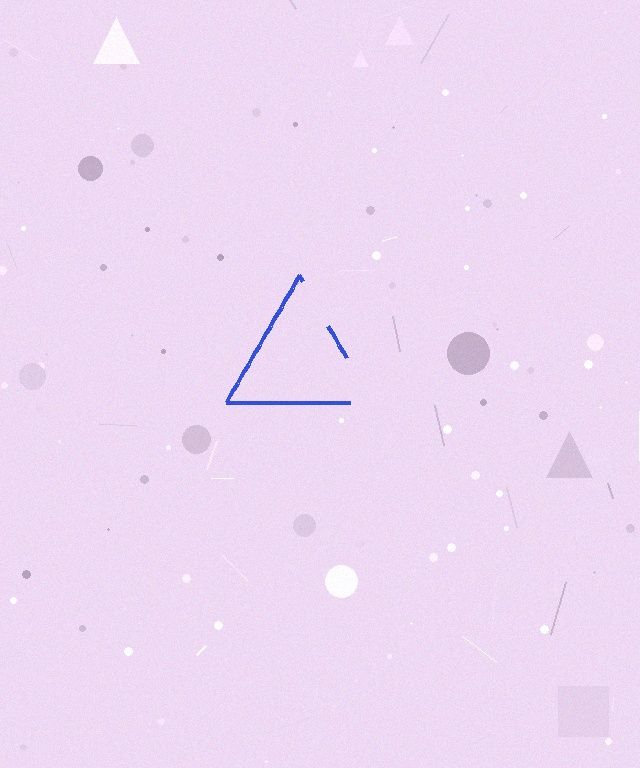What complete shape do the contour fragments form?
The contour fragments form a triangle.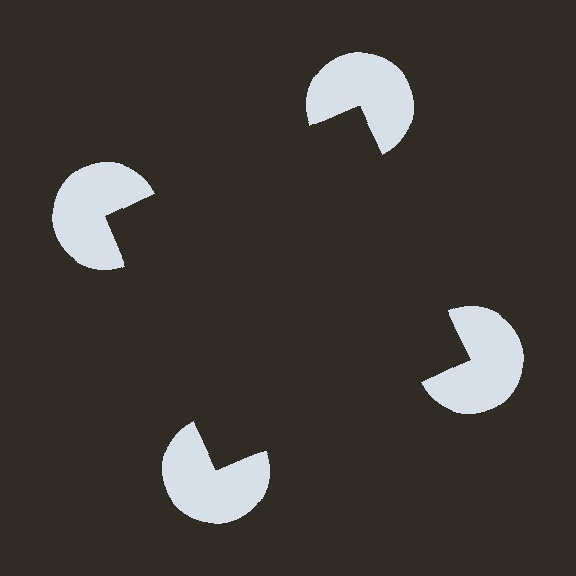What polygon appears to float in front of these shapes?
An illusory square — its edges are inferred from the aligned wedge cuts in the pac-man discs, not physically drawn.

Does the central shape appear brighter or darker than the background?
It typically appears slightly darker than the background, even though no actual brightness change is drawn.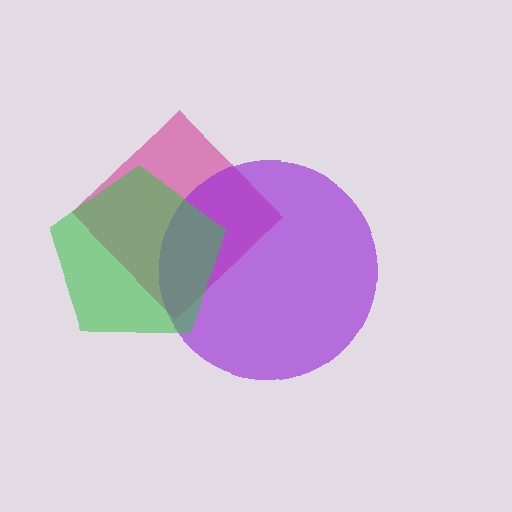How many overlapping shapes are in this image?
There are 3 overlapping shapes in the image.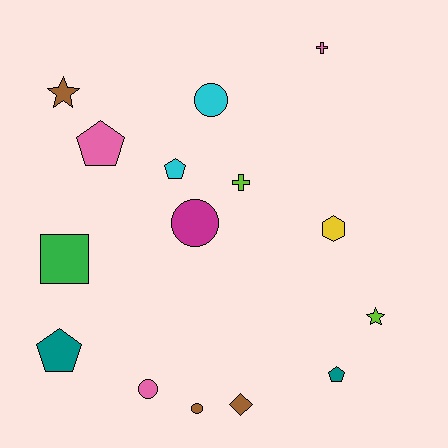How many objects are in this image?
There are 15 objects.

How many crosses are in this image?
There are 2 crosses.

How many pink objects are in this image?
There are 3 pink objects.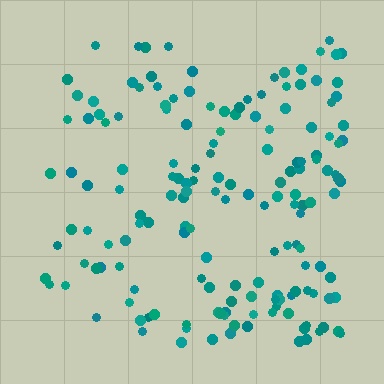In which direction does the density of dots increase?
From left to right, with the right side densest.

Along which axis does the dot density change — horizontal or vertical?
Horizontal.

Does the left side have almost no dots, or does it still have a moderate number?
Still a moderate number, just noticeably fewer than the right.